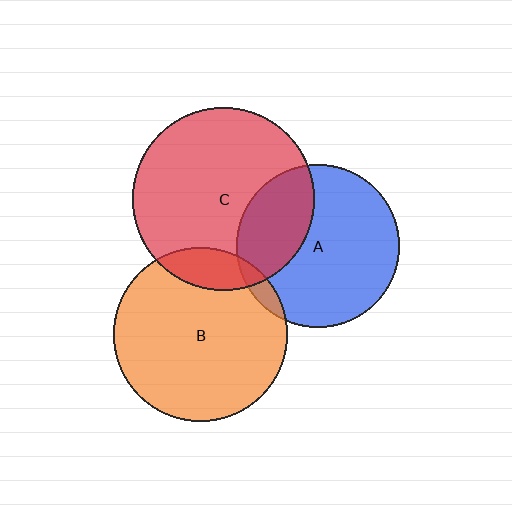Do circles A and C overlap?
Yes.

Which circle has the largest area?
Circle C (red).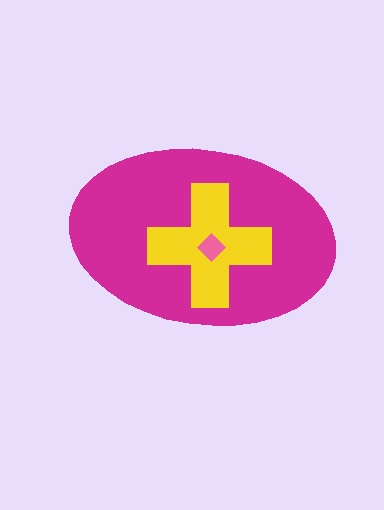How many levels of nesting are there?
3.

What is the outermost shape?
The magenta ellipse.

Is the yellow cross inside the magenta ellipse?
Yes.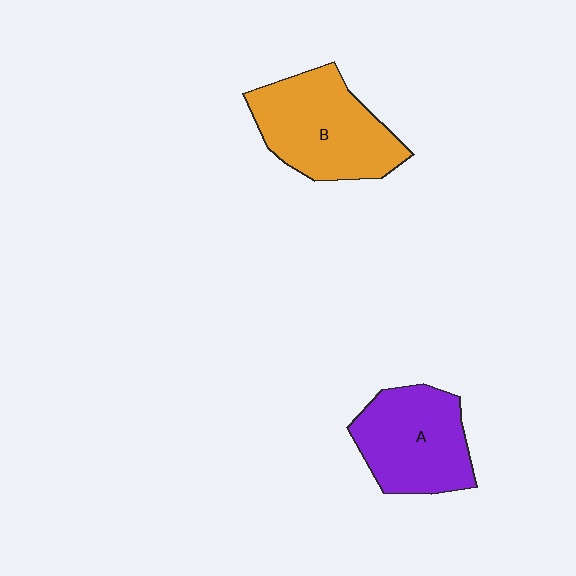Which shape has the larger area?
Shape B (orange).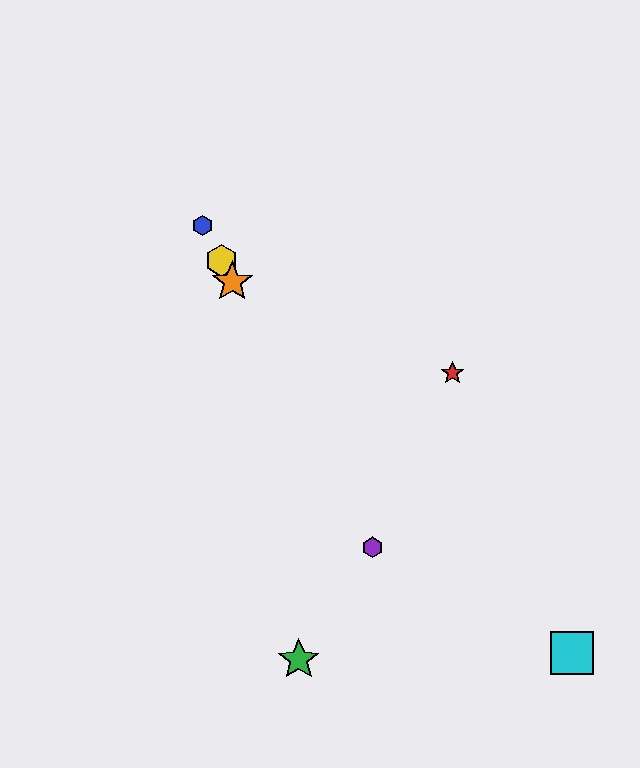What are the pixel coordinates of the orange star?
The orange star is at (232, 282).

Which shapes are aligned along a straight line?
The blue hexagon, the yellow hexagon, the purple hexagon, the orange star are aligned along a straight line.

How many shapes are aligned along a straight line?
4 shapes (the blue hexagon, the yellow hexagon, the purple hexagon, the orange star) are aligned along a straight line.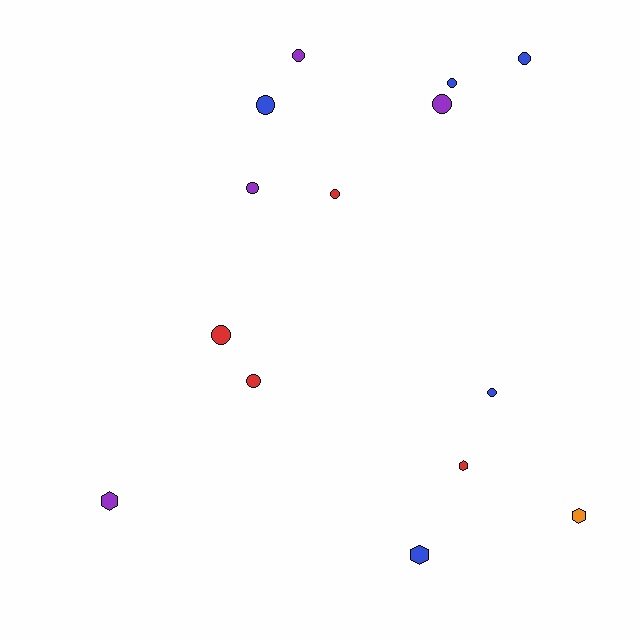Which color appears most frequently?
Blue, with 5 objects.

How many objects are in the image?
There are 14 objects.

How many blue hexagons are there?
There is 1 blue hexagon.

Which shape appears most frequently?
Circle, with 10 objects.